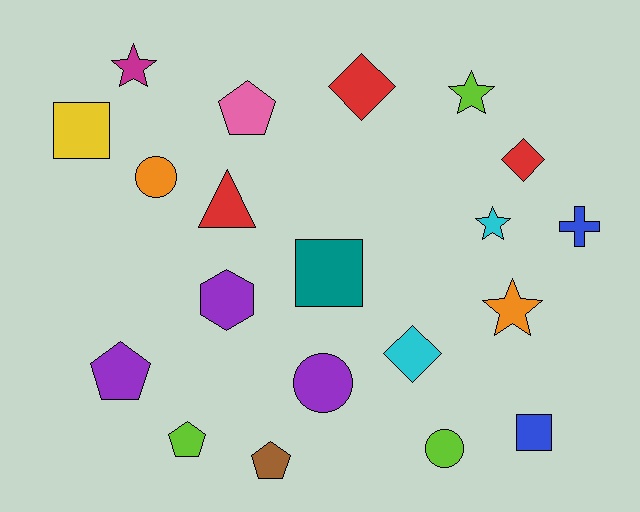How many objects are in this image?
There are 20 objects.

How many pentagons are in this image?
There are 4 pentagons.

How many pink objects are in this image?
There is 1 pink object.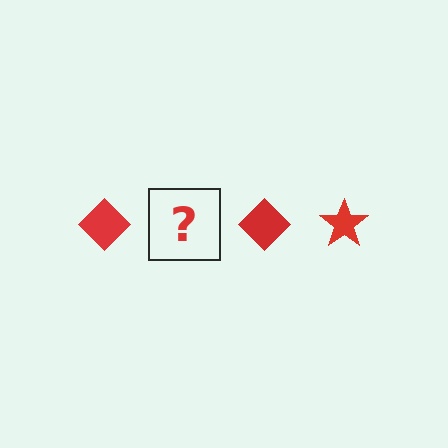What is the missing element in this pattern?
The missing element is a red star.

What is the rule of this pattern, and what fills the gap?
The rule is that the pattern cycles through diamond, star shapes in red. The gap should be filled with a red star.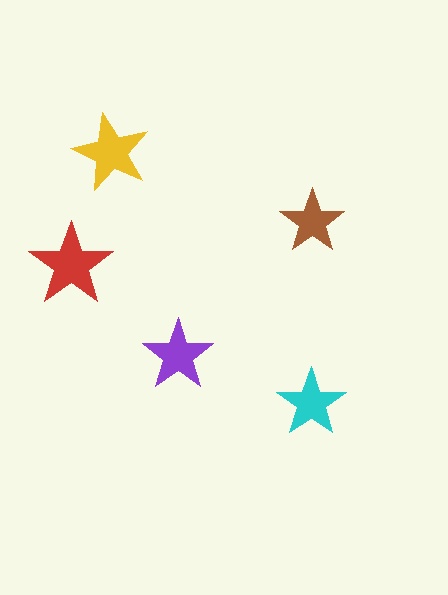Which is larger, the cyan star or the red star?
The red one.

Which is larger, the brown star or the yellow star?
The yellow one.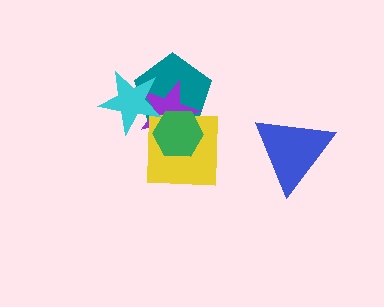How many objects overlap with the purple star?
4 objects overlap with the purple star.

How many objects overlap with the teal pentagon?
4 objects overlap with the teal pentagon.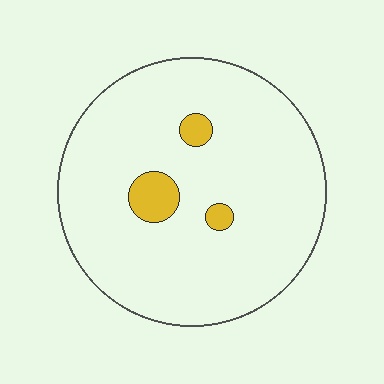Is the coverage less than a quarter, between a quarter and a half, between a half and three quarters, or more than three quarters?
Less than a quarter.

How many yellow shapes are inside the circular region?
3.